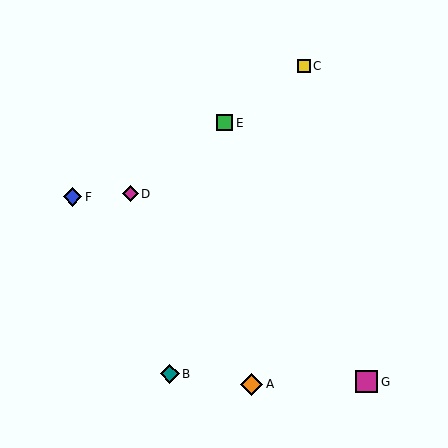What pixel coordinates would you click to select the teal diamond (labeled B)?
Click at (170, 374) to select the teal diamond B.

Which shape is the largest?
The orange diamond (labeled A) is the largest.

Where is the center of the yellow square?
The center of the yellow square is at (304, 66).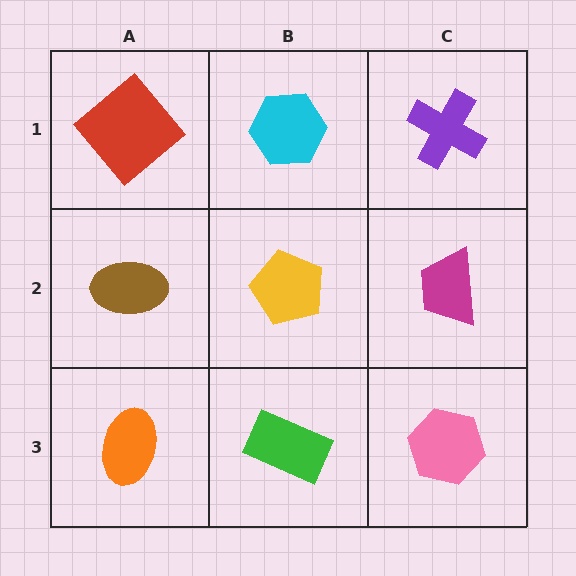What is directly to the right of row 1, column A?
A cyan hexagon.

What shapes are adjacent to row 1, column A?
A brown ellipse (row 2, column A), a cyan hexagon (row 1, column B).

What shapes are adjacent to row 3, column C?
A magenta trapezoid (row 2, column C), a green rectangle (row 3, column B).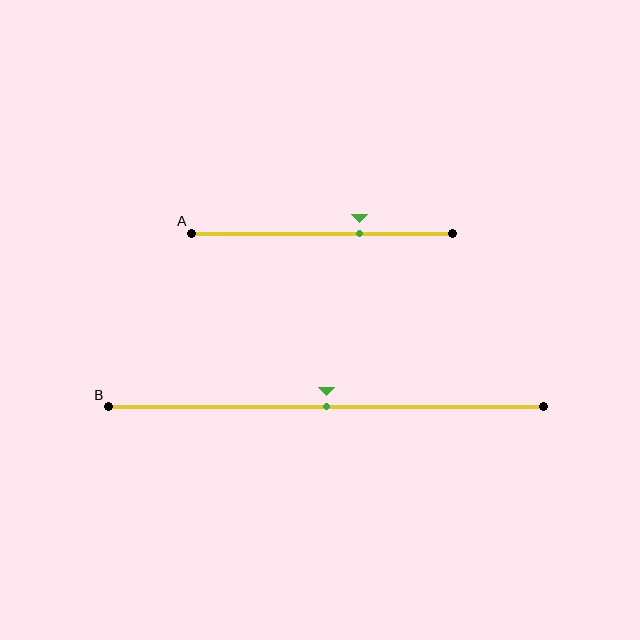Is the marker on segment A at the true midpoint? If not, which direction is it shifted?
No, the marker on segment A is shifted to the right by about 14% of the segment length.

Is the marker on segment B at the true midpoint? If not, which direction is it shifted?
Yes, the marker on segment B is at the true midpoint.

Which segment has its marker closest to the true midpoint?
Segment B has its marker closest to the true midpoint.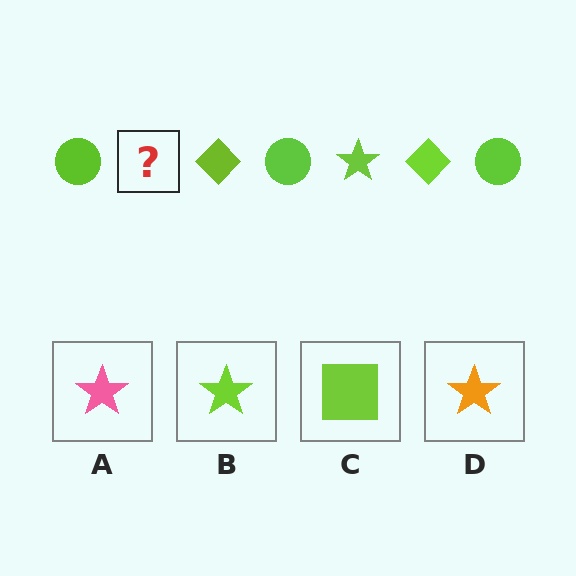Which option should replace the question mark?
Option B.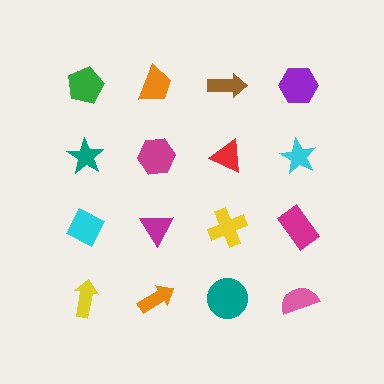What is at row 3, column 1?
A cyan diamond.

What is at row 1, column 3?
A brown arrow.